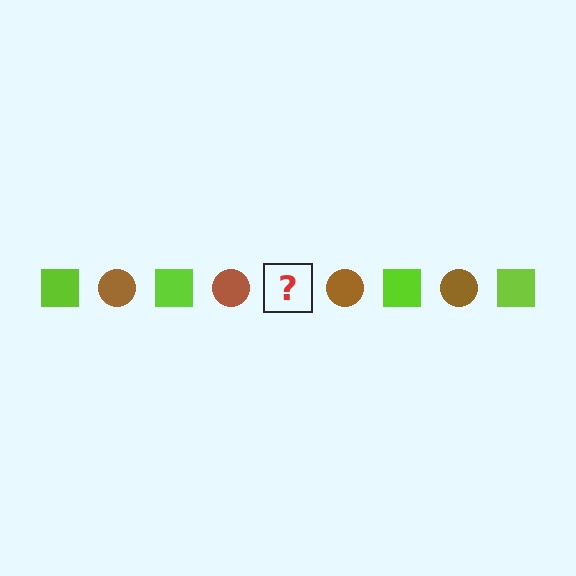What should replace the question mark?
The question mark should be replaced with a lime square.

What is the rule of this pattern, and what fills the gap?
The rule is that the pattern alternates between lime square and brown circle. The gap should be filled with a lime square.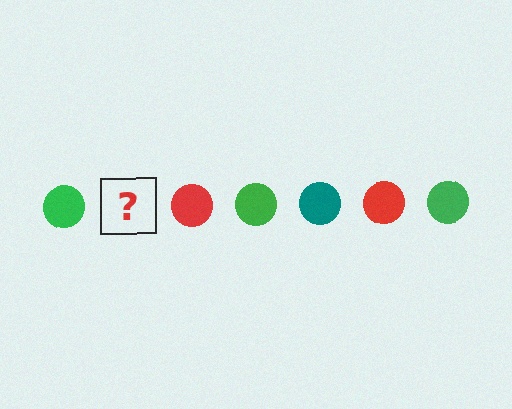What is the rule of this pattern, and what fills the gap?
The rule is that the pattern cycles through green, teal, red circles. The gap should be filled with a teal circle.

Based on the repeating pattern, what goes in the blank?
The blank should be a teal circle.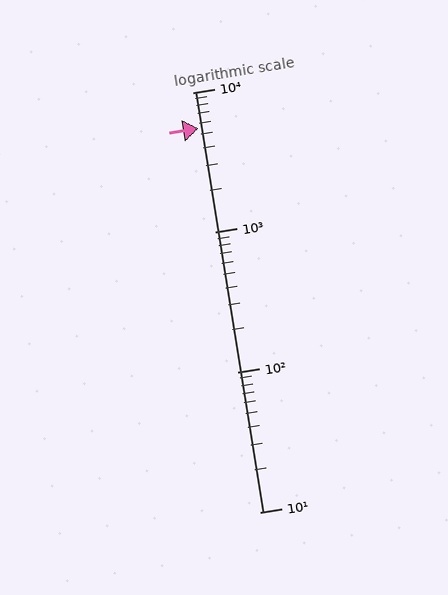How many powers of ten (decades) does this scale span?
The scale spans 3 decades, from 10 to 10000.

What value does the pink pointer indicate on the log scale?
The pointer indicates approximately 5500.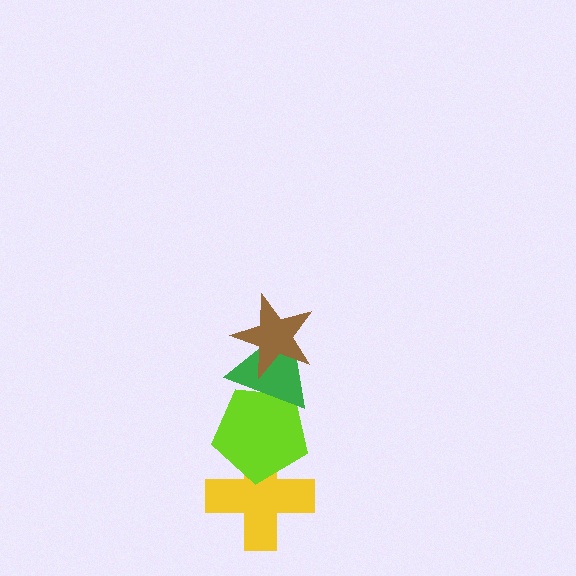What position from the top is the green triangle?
The green triangle is 2nd from the top.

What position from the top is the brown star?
The brown star is 1st from the top.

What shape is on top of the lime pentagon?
The green triangle is on top of the lime pentagon.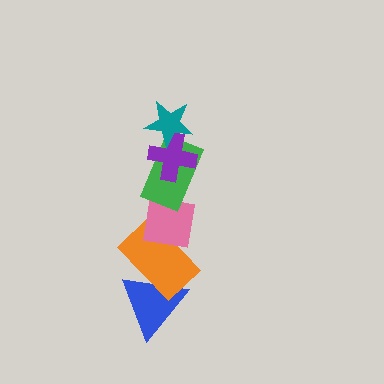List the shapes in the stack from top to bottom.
From top to bottom: the teal star, the purple cross, the green rectangle, the pink square, the orange rectangle, the blue triangle.